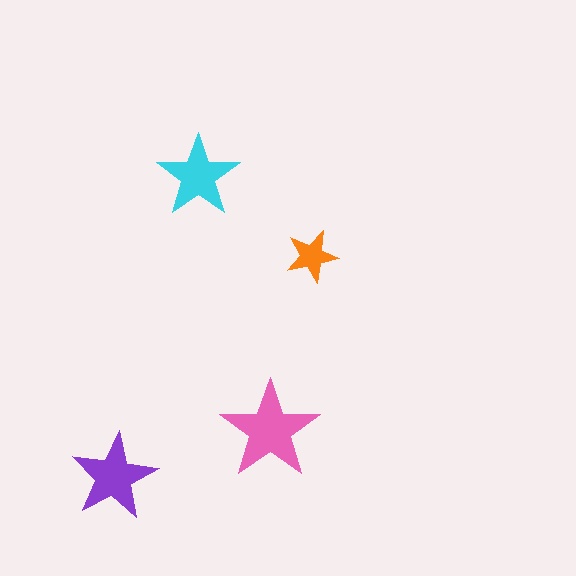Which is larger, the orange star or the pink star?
The pink one.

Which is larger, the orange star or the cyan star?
The cyan one.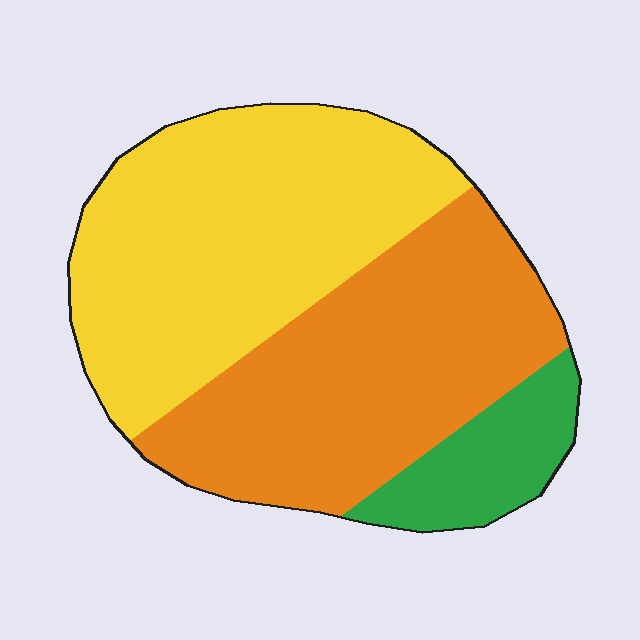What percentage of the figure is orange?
Orange takes up between a quarter and a half of the figure.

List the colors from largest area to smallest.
From largest to smallest: yellow, orange, green.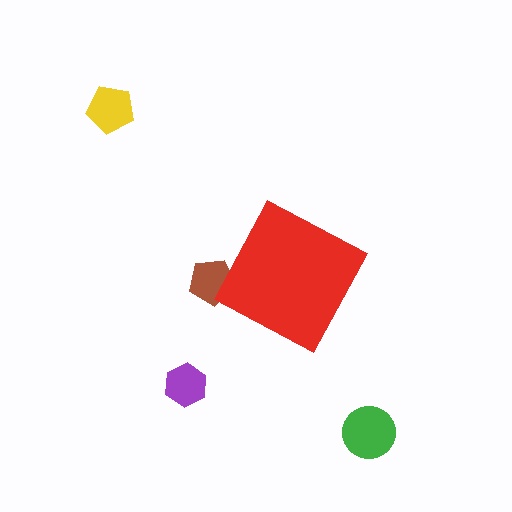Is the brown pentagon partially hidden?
Yes, the brown pentagon is partially hidden behind the red diamond.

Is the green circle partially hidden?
No, the green circle is fully visible.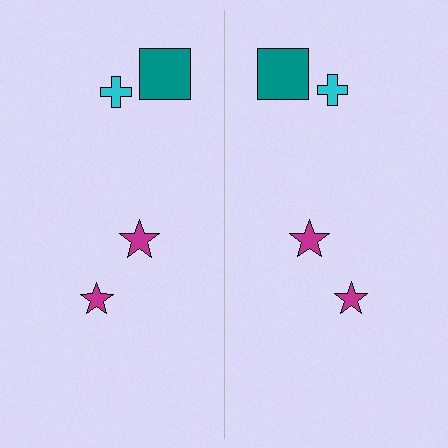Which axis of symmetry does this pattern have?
The pattern has a vertical axis of symmetry running through the center of the image.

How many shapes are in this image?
There are 8 shapes in this image.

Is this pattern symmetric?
Yes, this pattern has bilateral (reflection) symmetry.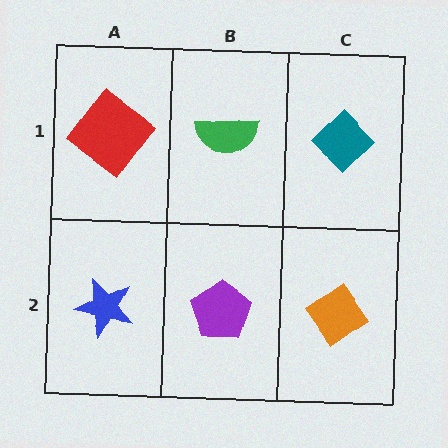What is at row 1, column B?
A green semicircle.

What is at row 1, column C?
A teal diamond.